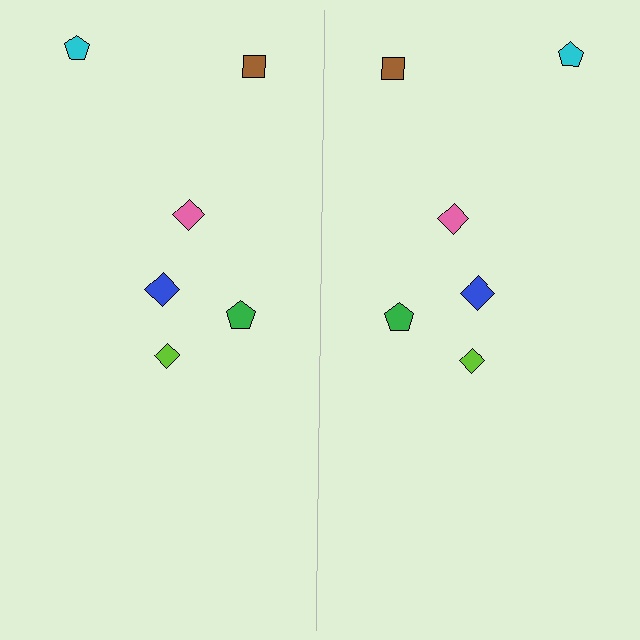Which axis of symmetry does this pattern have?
The pattern has a vertical axis of symmetry running through the center of the image.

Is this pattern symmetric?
Yes, this pattern has bilateral (reflection) symmetry.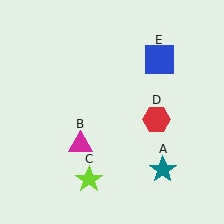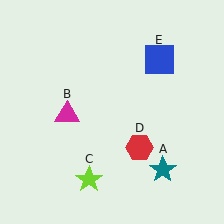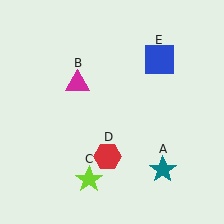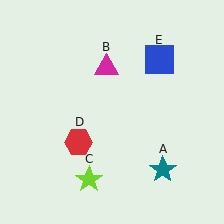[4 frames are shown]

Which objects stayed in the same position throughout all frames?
Teal star (object A) and lime star (object C) and blue square (object E) remained stationary.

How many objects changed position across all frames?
2 objects changed position: magenta triangle (object B), red hexagon (object D).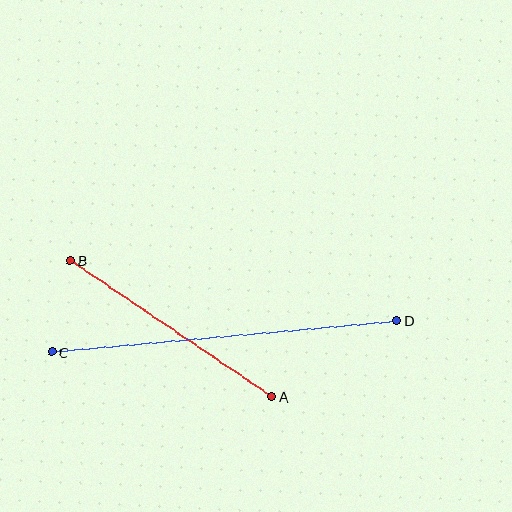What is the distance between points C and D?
The distance is approximately 347 pixels.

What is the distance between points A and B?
The distance is approximately 243 pixels.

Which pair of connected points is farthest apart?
Points C and D are farthest apart.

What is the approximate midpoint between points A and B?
The midpoint is at approximately (171, 328) pixels.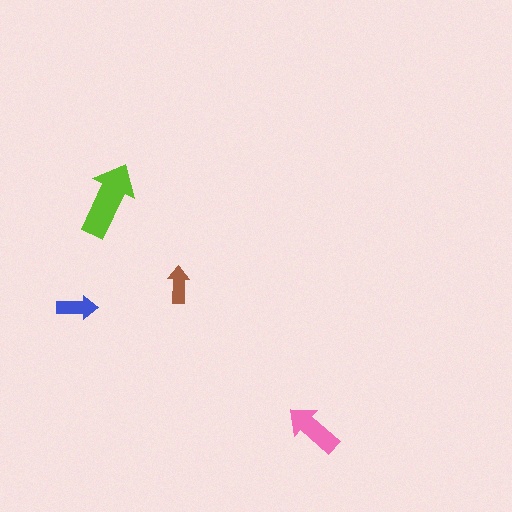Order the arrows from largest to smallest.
the lime one, the pink one, the blue one, the brown one.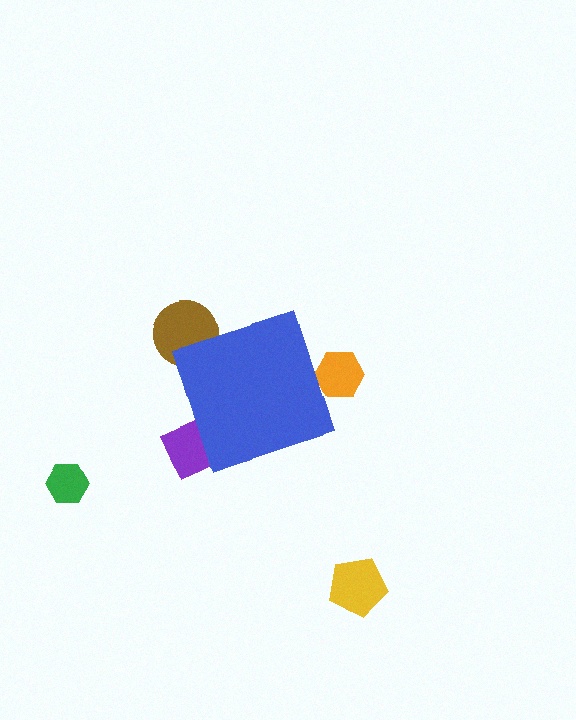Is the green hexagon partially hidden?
No, the green hexagon is fully visible.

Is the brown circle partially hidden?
Yes, the brown circle is partially hidden behind the blue diamond.